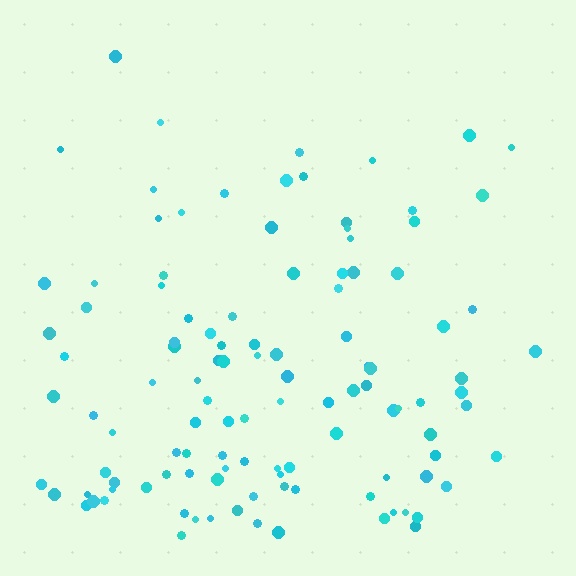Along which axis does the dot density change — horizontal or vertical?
Vertical.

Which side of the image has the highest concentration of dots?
The bottom.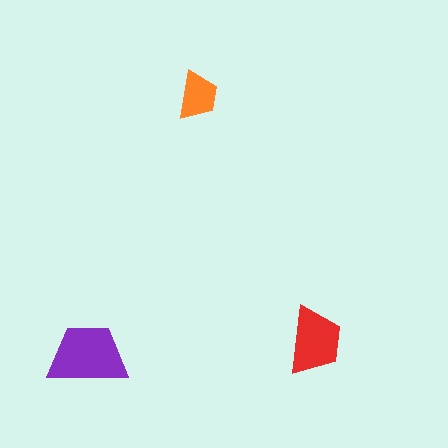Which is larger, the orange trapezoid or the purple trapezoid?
The purple one.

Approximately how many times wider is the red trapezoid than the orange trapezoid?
About 1.5 times wider.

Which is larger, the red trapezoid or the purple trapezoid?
The purple one.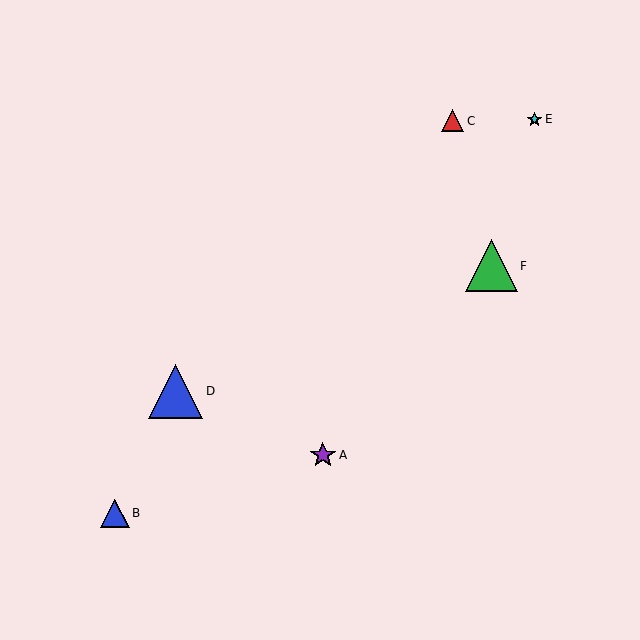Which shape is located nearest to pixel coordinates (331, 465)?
The purple star (labeled A) at (323, 455) is nearest to that location.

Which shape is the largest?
The blue triangle (labeled D) is the largest.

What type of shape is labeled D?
Shape D is a blue triangle.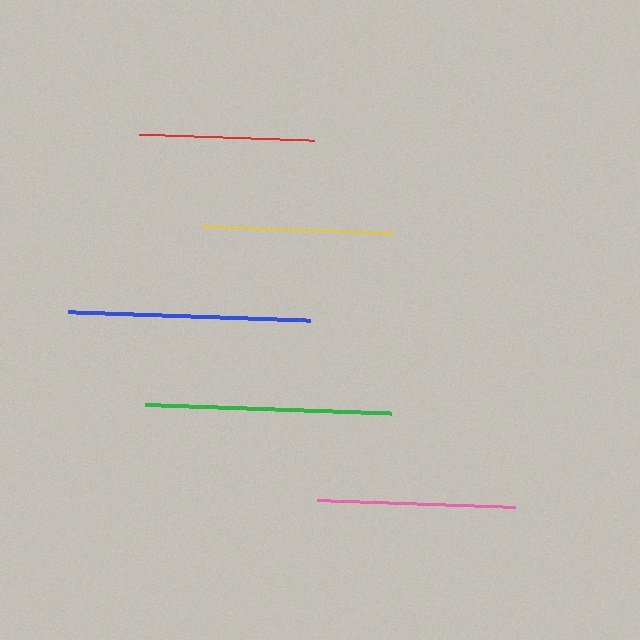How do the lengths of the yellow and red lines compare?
The yellow and red lines are approximately the same length.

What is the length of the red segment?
The red segment is approximately 175 pixels long.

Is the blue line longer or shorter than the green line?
The green line is longer than the blue line.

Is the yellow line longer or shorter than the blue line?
The blue line is longer than the yellow line.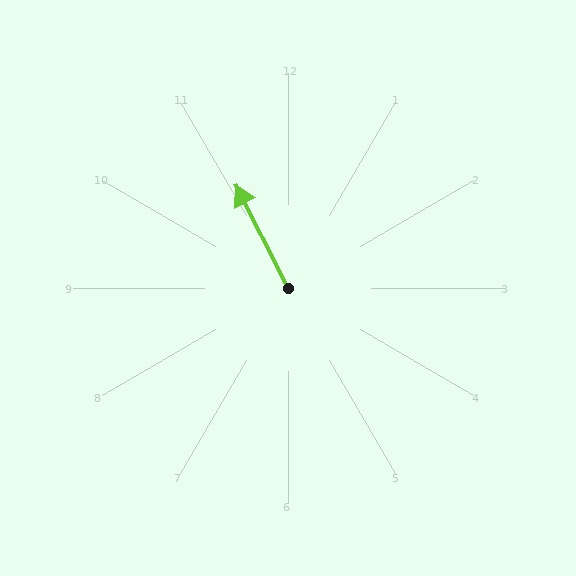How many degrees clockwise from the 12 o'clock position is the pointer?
Approximately 333 degrees.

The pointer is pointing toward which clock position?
Roughly 11 o'clock.